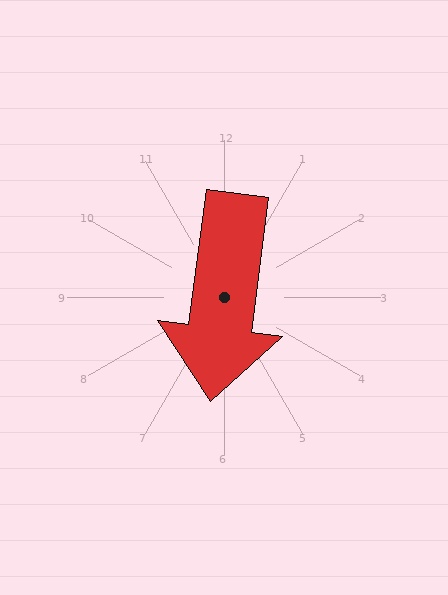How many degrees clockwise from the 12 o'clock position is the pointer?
Approximately 188 degrees.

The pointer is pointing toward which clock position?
Roughly 6 o'clock.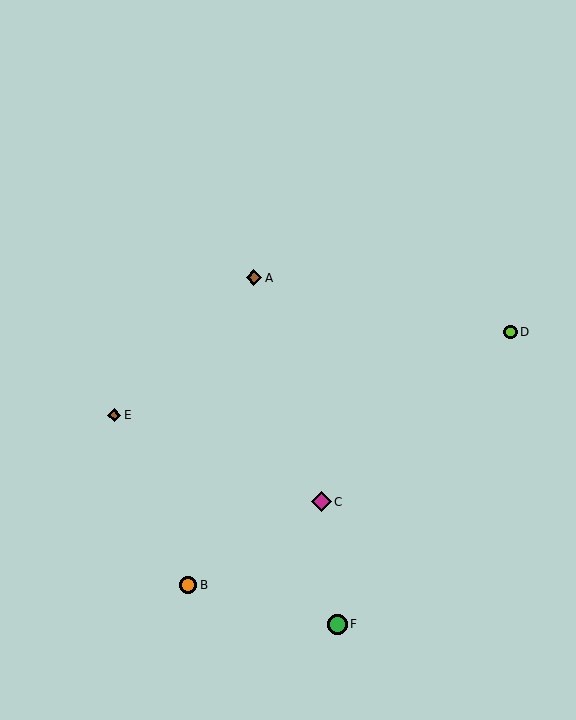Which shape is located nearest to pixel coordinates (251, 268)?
The brown diamond (labeled A) at (254, 278) is nearest to that location.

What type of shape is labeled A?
Shape A is a brown diamond.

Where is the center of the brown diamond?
The center of the brown diamond is at (254, 278).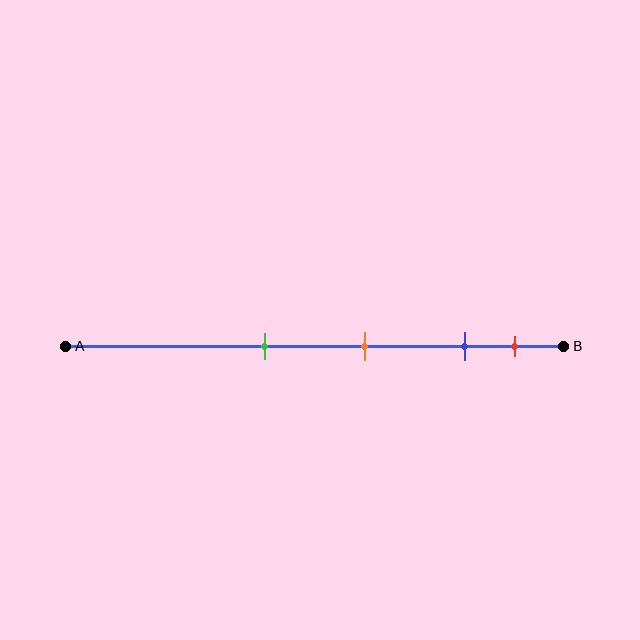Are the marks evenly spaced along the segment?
No, the marks are not evenly spaced.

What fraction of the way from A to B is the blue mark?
The blue mark is approximately 80% (0.8) of the way from A to B.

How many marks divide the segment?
There are 4 marks dividing the segment.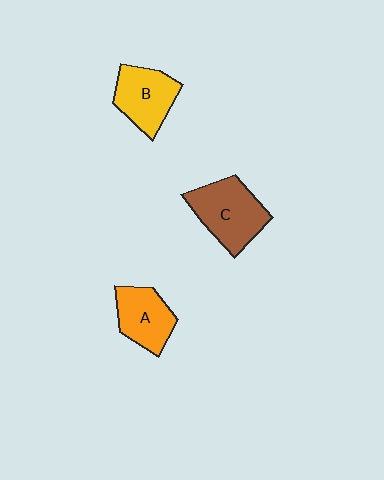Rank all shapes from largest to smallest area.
From largest to smallest: C (brown), B (yellow), A (orange).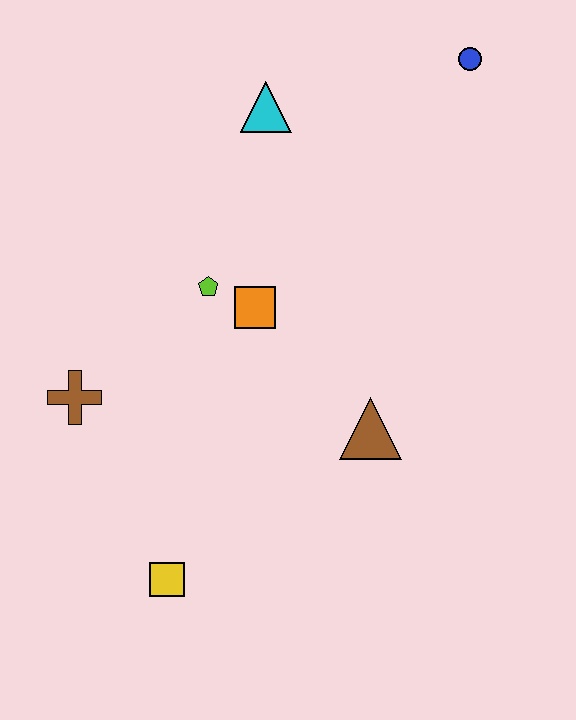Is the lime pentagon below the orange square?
No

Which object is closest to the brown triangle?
The orange square is closest to the brown triangle.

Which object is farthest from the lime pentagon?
The blue circle is farthest from the lime pentagon.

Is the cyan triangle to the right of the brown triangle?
No